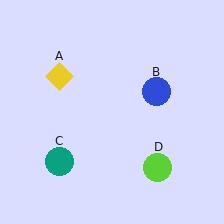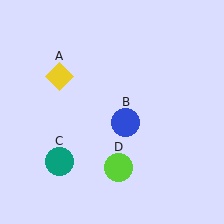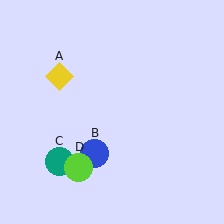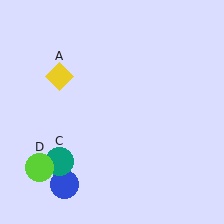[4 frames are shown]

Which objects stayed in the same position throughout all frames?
Yellow diamond (object A) and teal circle (object C) remained stationary.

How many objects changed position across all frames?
2 objects changed position: blue circle (object B), lime circle (object D).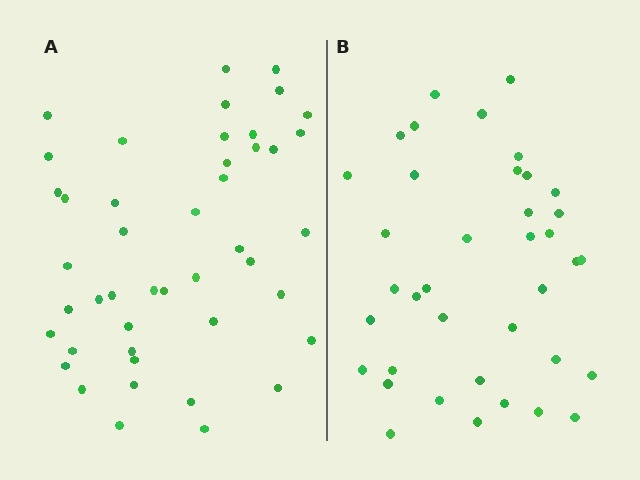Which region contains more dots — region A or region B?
Region A (the left region) has more dots.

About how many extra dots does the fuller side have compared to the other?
Region A has roughly 8 or so more dots than region B.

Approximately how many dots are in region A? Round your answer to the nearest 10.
About 40 dots. (The exact count is 45, which rounds to 40.)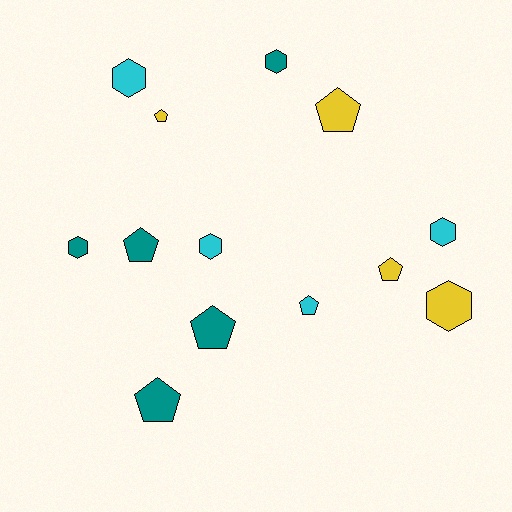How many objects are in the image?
There are 13 objects.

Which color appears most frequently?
Teal, with 5 objects.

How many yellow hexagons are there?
There is 1 yellow hexagon.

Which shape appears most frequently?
Pentagon, with 7 objects.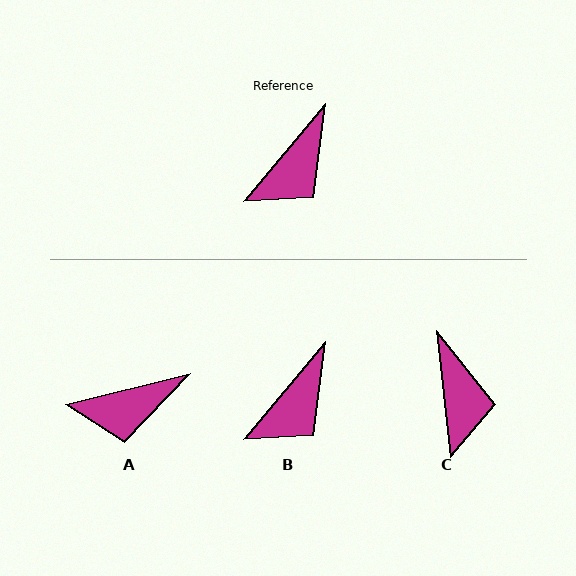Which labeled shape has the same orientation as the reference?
B.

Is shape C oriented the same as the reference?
No, it is off by about 46 degrees.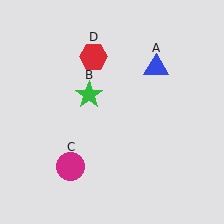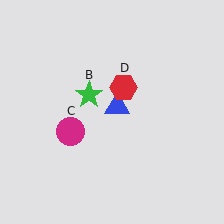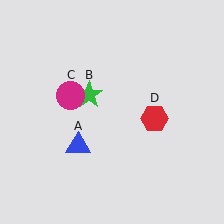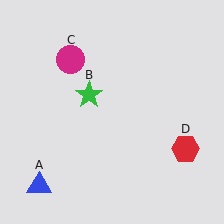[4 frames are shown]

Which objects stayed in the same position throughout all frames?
Green star (object B) remained stationary.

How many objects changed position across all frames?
3 objects changed position: blue triangle (object A), magenta circle (object C), red hexagon (object D).